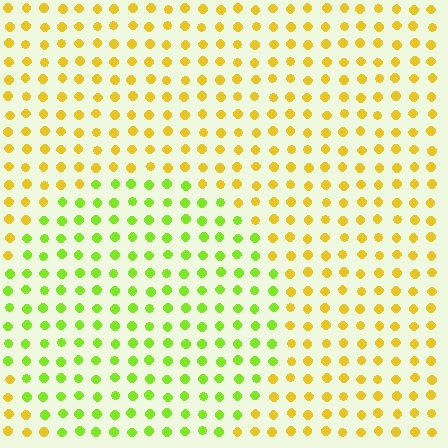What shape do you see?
I see a circle.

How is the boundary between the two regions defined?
The boundary is defined purely by a slight shift in hue (about 44 degrees). Spacing, size, and orientation are identical on both sides.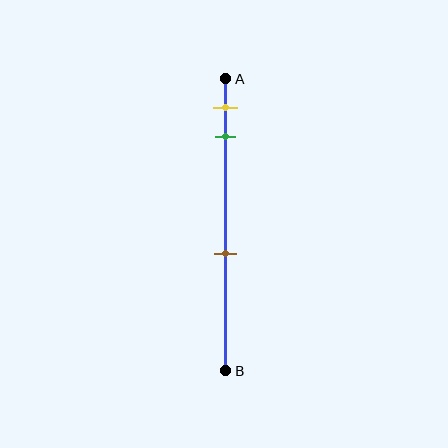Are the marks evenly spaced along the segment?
No, the marks are not evenly spaced.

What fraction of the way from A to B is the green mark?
The green mark is approximately 20% (0.2) of the way from A to B.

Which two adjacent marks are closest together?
The yellow and green marks are the closest adjacent pair.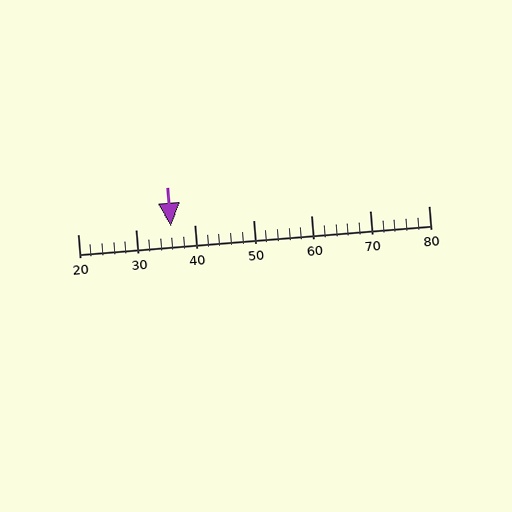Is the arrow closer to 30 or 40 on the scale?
The arrow is closer to 40.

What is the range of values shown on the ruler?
The ruler shows values from 20 to 80.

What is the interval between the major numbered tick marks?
The major tick marks are spaced 10 units apart.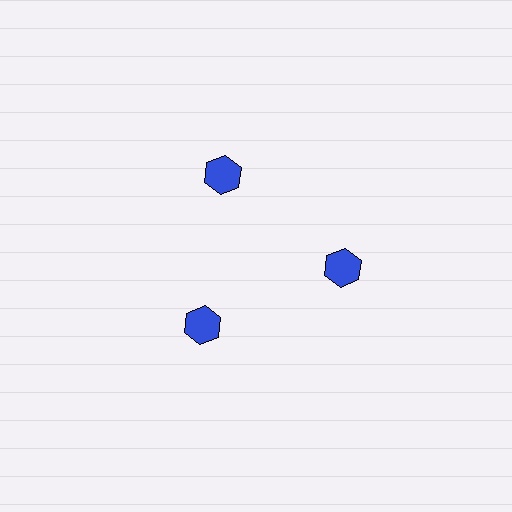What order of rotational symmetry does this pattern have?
This pattern has 3-fold rotational symmetry.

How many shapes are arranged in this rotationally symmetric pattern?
There are 3 shapes, arranged in 3 groups of 1.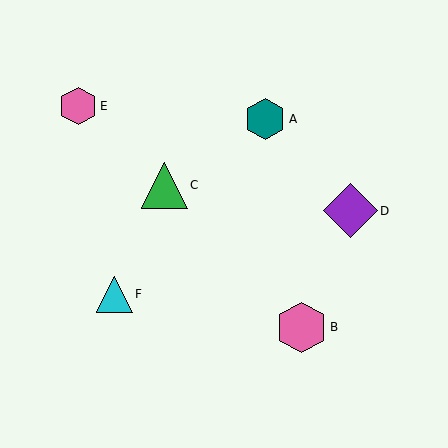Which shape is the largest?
The purple diamond (labeled D) is the largest.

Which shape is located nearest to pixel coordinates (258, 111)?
The teal hexagon (labeled A) at (265, 119) is nearest to that location.